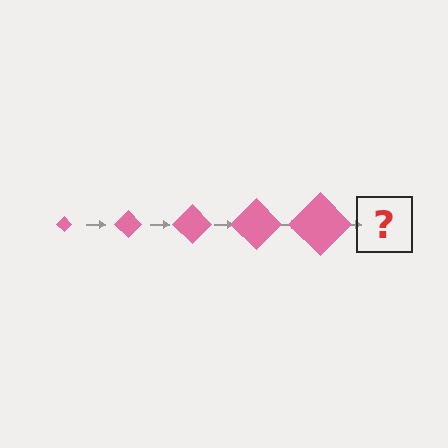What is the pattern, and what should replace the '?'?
The pattern is that the diamond gets progressively larger each step. The '?' should be a pink diamond, larger than the previous one.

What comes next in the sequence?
The next element should be a pink diamond, larger than the previous one.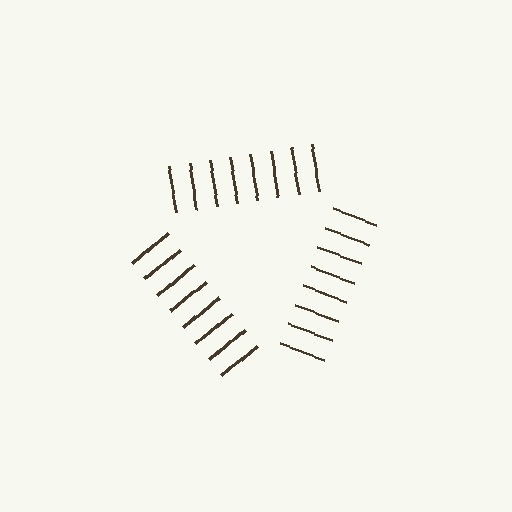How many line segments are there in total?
24 — 8 along each of the 3 edges.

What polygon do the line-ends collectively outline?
An illusory triangle — the line segments terminate on its edges but no continuous stroke is drawn.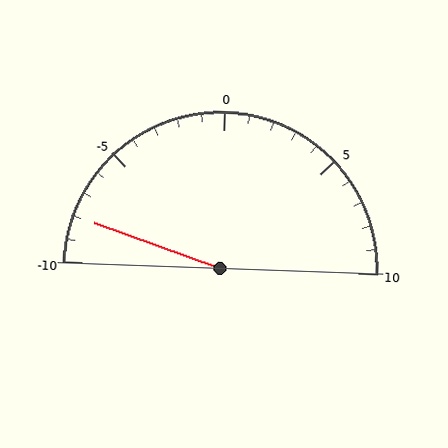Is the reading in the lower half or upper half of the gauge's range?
The reading is in the lower half of the range (-10 to 10).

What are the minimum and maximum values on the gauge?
The gauge ranges from -10 to 10.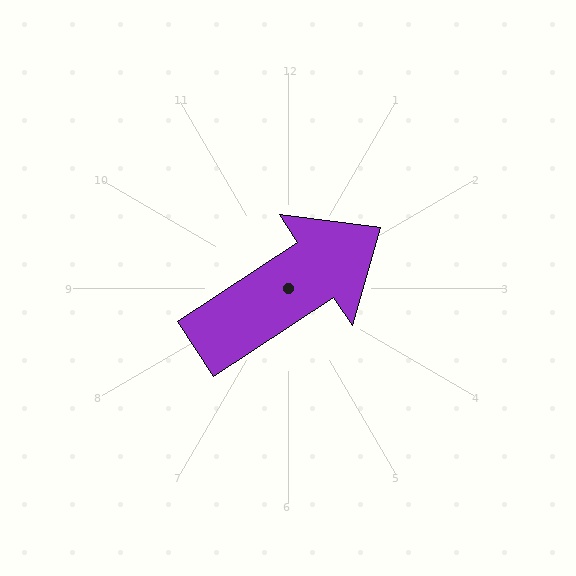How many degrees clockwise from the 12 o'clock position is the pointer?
Approximately 57 degrees.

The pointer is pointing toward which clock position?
Roughly 2 o'clock.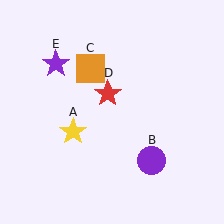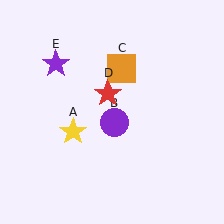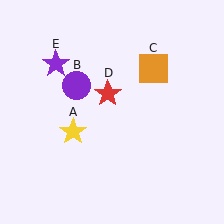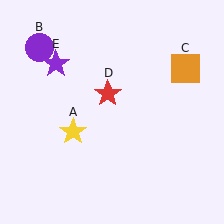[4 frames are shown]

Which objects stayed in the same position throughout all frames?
Yellow star (object A) and red star (object D) and purple star (object E) remained stationary.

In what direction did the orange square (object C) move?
The orange square (object C) moved right.